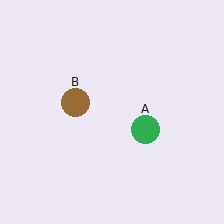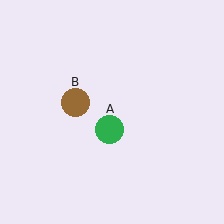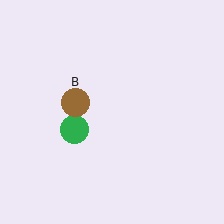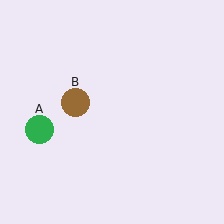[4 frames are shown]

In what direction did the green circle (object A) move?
The green circle (object A) moved left.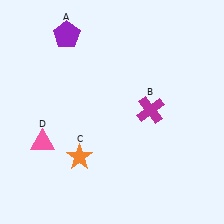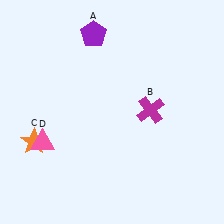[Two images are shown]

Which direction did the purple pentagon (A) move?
The purple pentagon (A) moved right.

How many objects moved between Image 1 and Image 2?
2 objects moved between the two images.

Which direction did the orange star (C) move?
The orange star (C) moved left.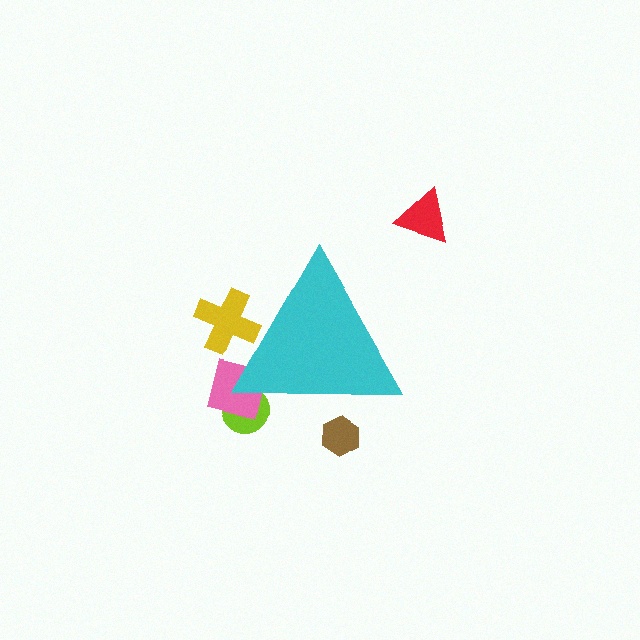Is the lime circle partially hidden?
Yes, the lime circle is partially hidden behind the cyan triangle.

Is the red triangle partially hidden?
No, the red triangle is fully visible.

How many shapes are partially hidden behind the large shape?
4 shapes are partially hidden.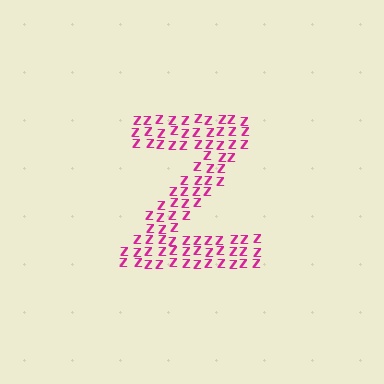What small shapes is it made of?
It is made of small letter Z's.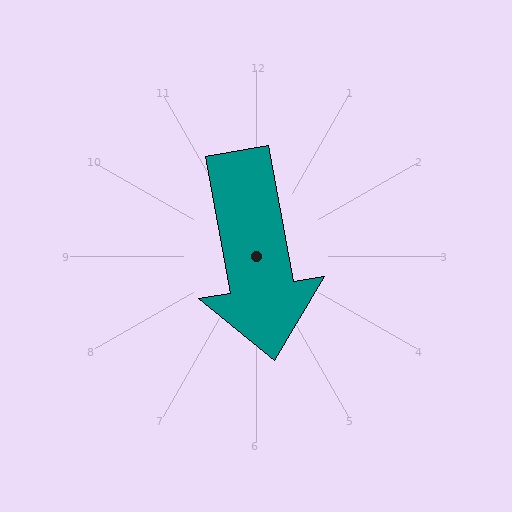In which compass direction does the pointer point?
South.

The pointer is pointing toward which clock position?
Roughly 6 o'clock.